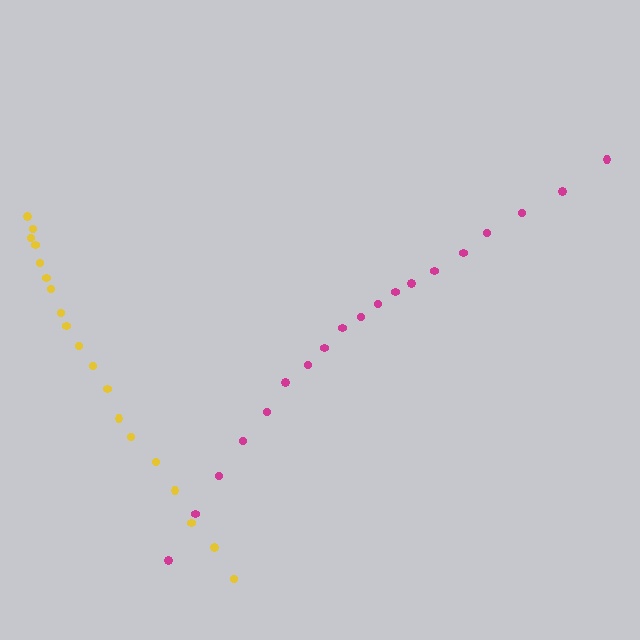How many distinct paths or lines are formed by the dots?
There are 2 distinct paths.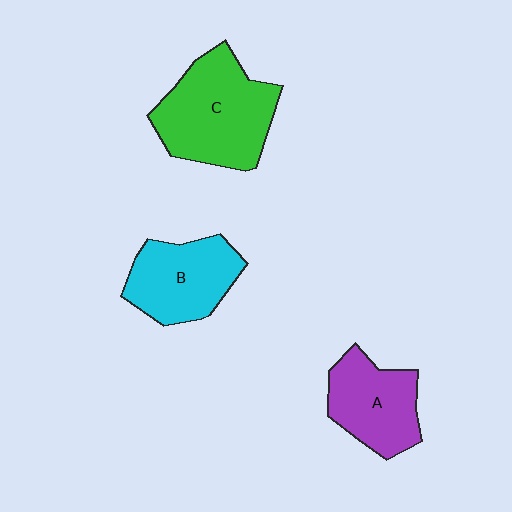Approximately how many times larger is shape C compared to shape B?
Approximately 1.4 times.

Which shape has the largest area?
Shape C (green).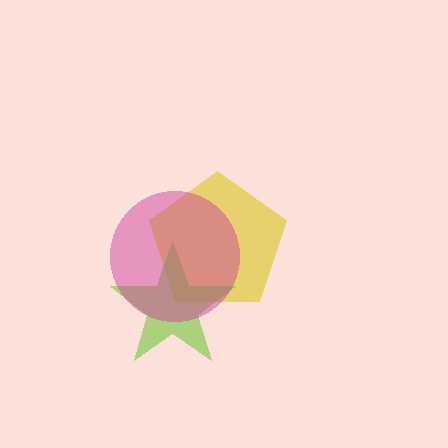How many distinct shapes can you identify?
There are 3 distinct shapes: a yellow pentagon, a lime star, a magenta circle.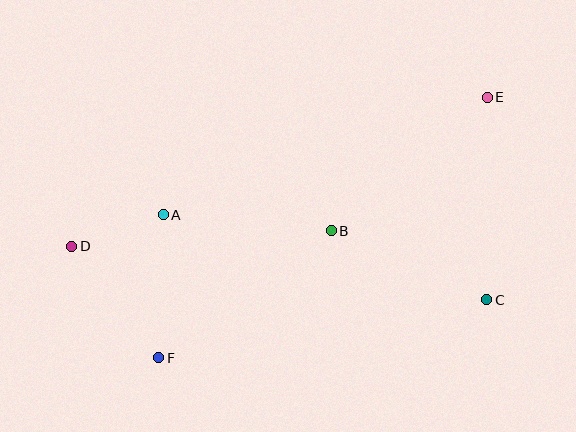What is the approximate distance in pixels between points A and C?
The distance between A and C is approximately 334 pixels.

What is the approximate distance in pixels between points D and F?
The distance between D and F is approximately 141 pixels.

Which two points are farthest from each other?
Points D and E are farthest from each other.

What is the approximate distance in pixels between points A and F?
The distance between A and F is approximately 143 pixels.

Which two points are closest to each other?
Points A and D are closest to each other.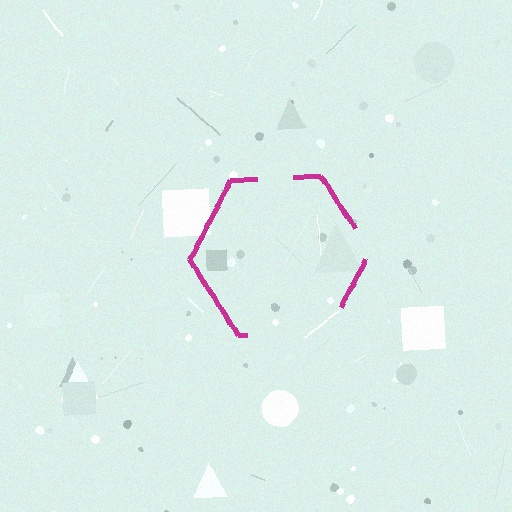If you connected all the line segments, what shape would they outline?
They would outline a hexagon.